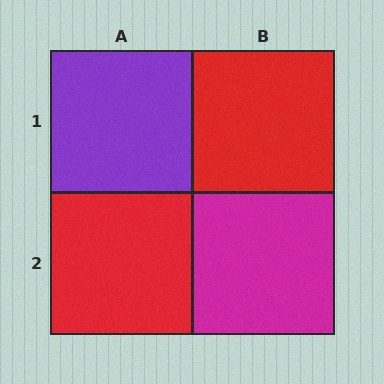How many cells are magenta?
1 cell is magenta.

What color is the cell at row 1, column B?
Red.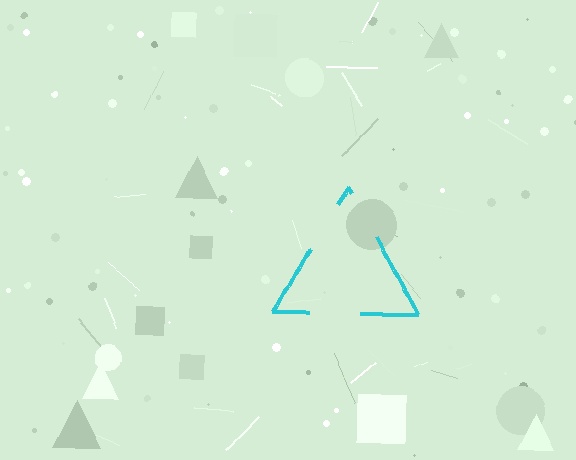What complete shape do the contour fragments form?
The contour fragments form a triangle.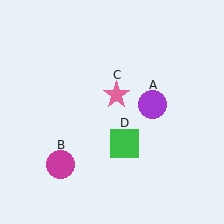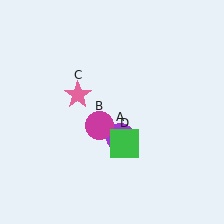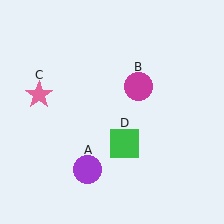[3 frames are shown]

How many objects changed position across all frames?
3 objects changed position: purple circle (object A), magenta circle (object B), pink star (object C).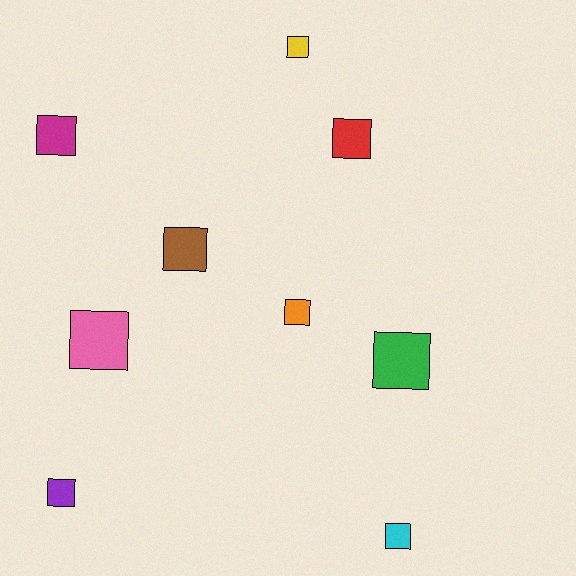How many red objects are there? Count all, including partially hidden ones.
There is 1 red object.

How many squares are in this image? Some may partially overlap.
There are 9 squares.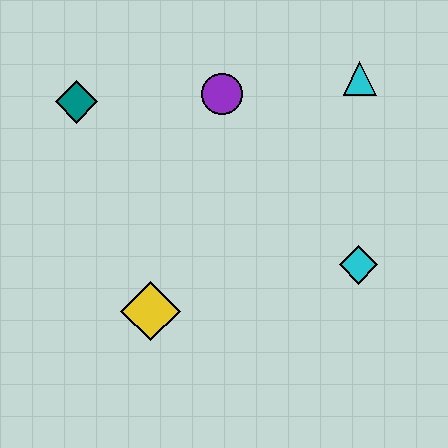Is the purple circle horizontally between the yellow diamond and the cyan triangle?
Yes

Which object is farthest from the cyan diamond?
The teal diamond is farthest from the cyan diamond.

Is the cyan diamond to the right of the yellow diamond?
Yes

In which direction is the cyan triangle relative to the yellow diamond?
The cyan triangle is above the yellow diamond.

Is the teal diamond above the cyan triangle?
No